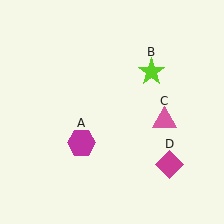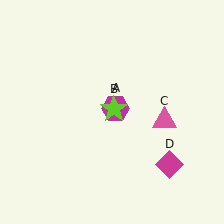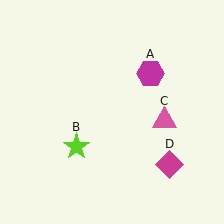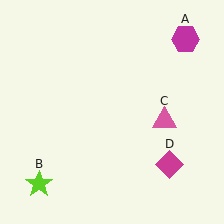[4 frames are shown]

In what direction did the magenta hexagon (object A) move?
The magenta hexagon (object A) moved up and to the right.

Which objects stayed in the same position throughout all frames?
Pink triangle (object C) and magenta diamond (object D) remained stationary.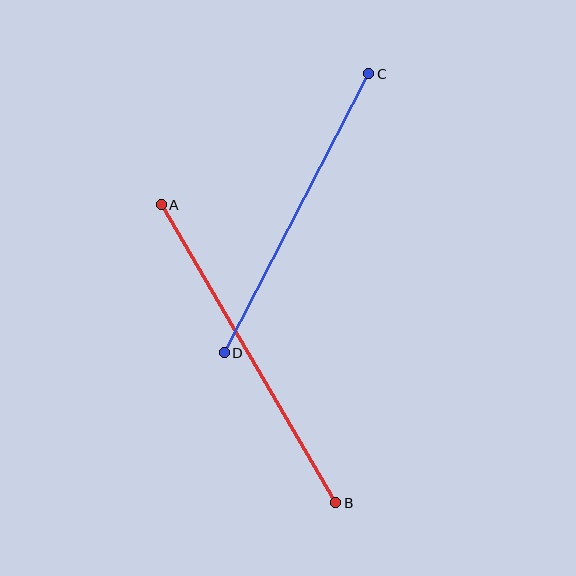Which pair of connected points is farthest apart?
Points A and B are farthest apart.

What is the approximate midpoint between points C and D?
The midpoint is at approximately (297, 213) pixels.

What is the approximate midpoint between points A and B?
The midpoint is at approximately (248, 354) pixels.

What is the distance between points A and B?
The distance is approximately 345 pixels.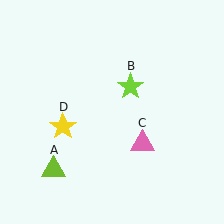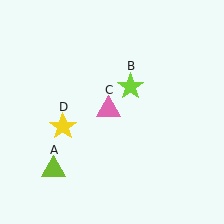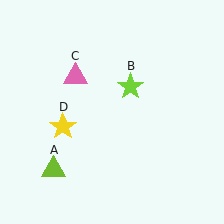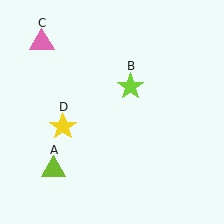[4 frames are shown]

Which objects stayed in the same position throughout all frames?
Lime triangle (object A) and lime star (object B) and yellow star (object D) remained stationary.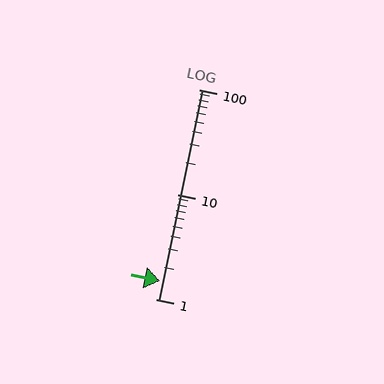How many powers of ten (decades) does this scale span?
The scale spans 2 decades, from 1 to 100.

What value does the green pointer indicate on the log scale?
The pointer indicates approximately 1.5.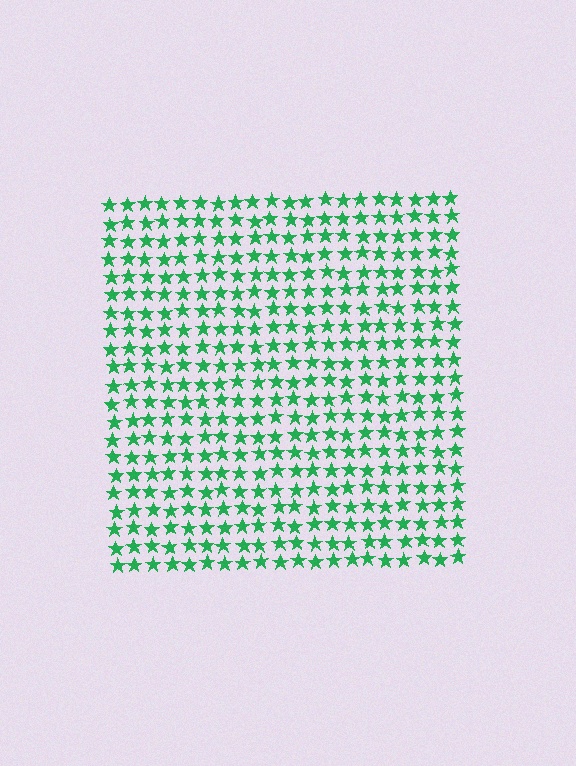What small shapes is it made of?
It is made of small stars.